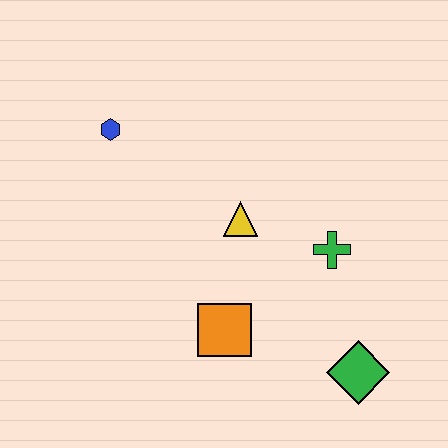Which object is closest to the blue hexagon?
The yellow triangle is closest to the blue hexagon.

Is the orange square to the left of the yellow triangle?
Yes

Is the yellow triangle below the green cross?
No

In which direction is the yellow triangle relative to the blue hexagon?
The yellow triangle is to the right of the blue hexagon.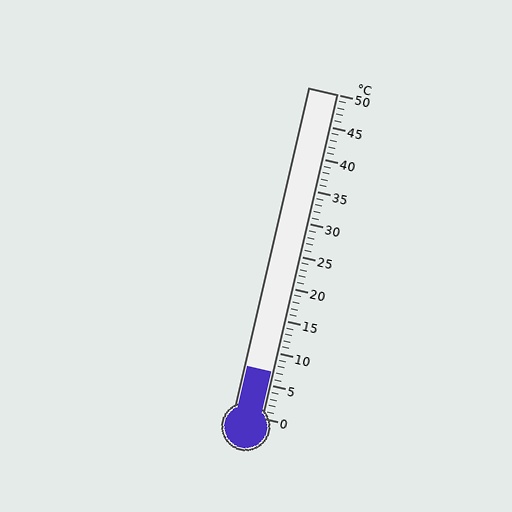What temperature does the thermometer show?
The thermometer shows approximately 7°C.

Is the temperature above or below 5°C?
The temperature is above 5°C.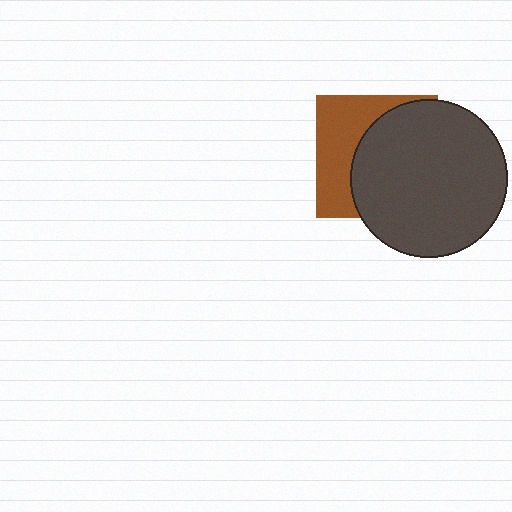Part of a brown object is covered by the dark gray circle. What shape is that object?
It is a square.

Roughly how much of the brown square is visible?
A small part of it is visible (roughly 40%).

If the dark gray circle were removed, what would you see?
You would see the complete brown square.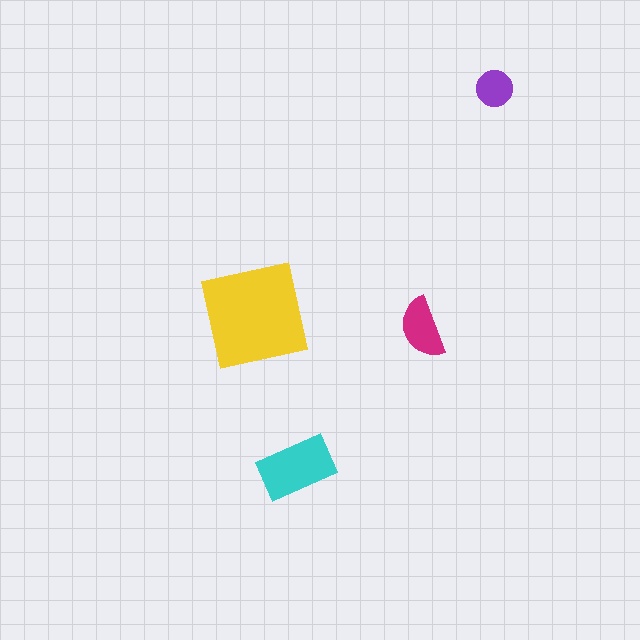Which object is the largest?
The yellow square.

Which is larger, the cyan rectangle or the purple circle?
The cyan rectangle.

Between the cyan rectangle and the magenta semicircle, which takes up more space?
The cyan rectangle.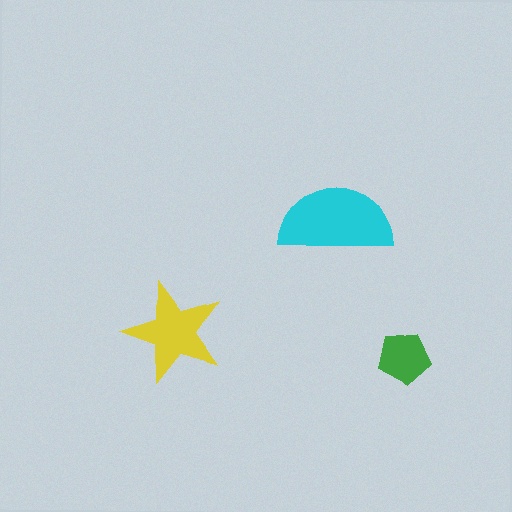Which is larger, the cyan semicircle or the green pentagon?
The cyan semicircle.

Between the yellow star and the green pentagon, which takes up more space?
The yellow star.